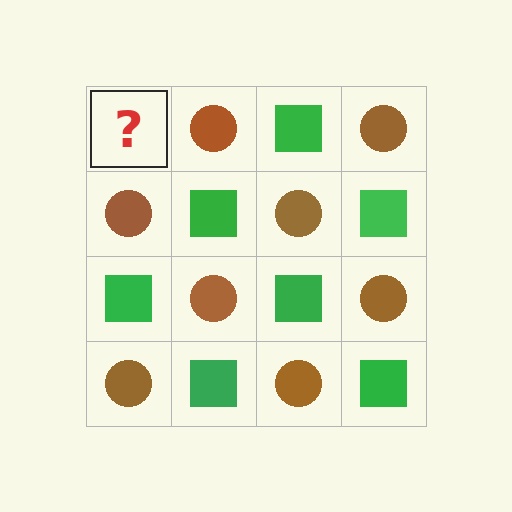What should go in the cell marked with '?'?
The missing cell should contain a green square.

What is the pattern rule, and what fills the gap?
The rule is that it alternates green square and brown circle in a checkerboard pattern. The gap should be filled with a green square.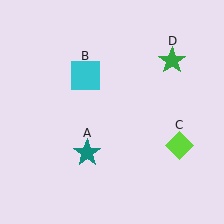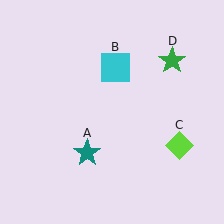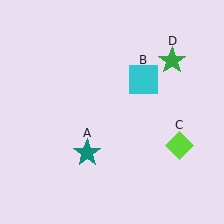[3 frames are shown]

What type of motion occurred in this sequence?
The cyan square (object B) rotated clockwise around the center of the scene.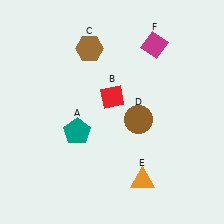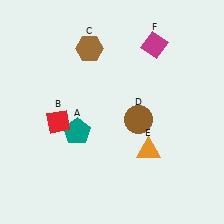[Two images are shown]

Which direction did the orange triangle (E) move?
The orange triangle (E) moved up.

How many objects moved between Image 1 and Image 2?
2 objects moved between the two images.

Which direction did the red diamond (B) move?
The red diamond (B) moved left.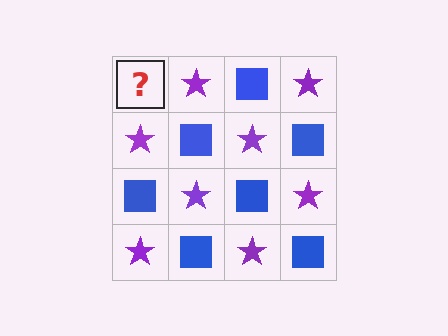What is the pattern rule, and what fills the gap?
The rule is that it alternates blue square and purple star in a checkerboard pattern. The gap should be filled with a blue square.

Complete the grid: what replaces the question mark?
The question mark should be replaced with a blue square.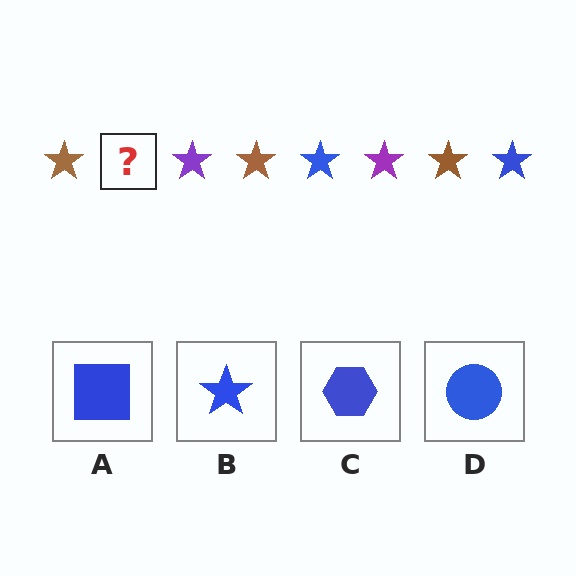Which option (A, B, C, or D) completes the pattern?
B.